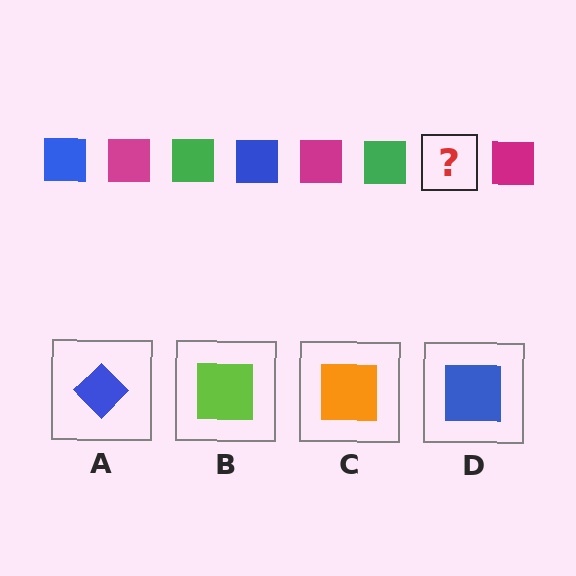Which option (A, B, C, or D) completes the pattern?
D.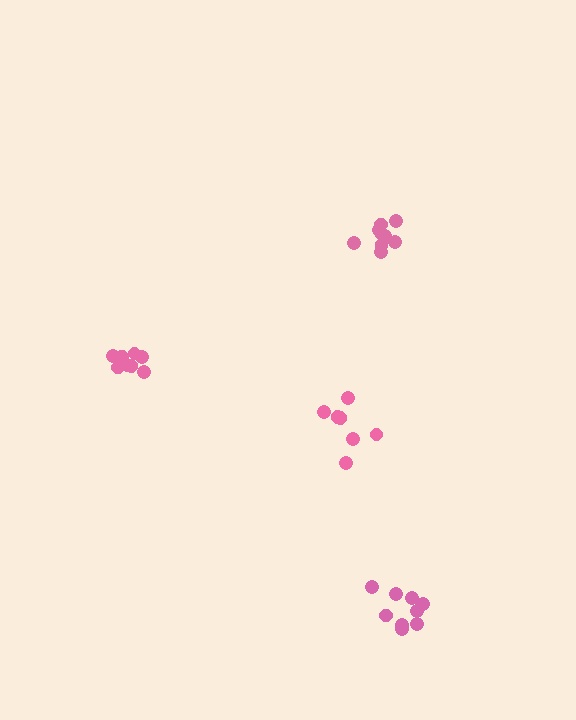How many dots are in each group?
Group 1: 8 dots, Group 2: 7 dots, Group 3: 9 dots, Group 4: 9 dots (33 total).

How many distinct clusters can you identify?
There are 4 distinct clusters.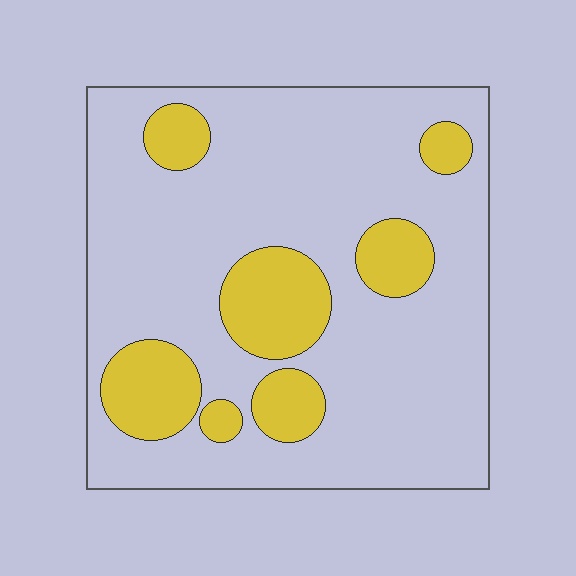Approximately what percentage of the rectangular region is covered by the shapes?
Approximately 20%.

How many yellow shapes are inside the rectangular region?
7.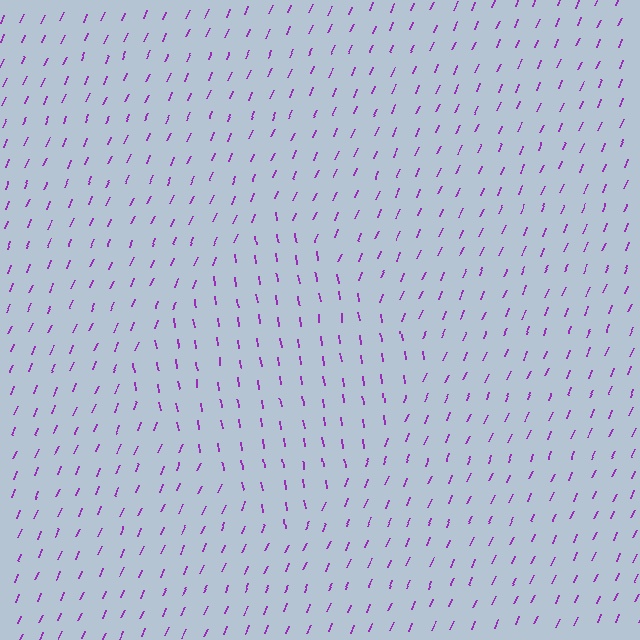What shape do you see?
I see a diamond.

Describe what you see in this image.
The image is filled with small purple line segments. A diamond region in the image has lines oriented differently from the surrounding lines, creating a visible texture boundary.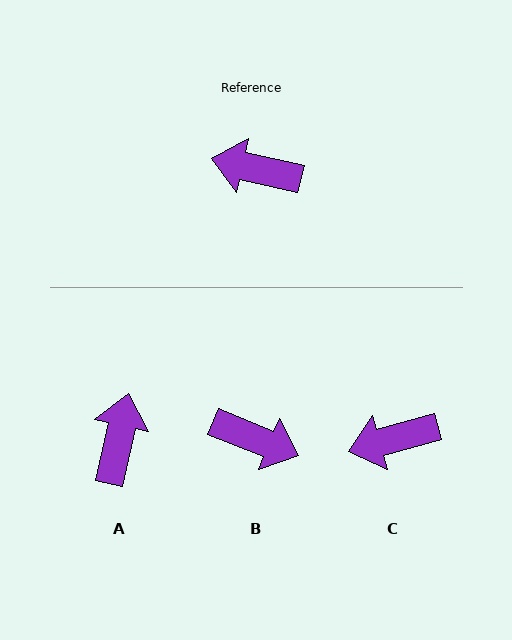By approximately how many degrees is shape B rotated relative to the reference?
Approximately 171 degrees counter-clockwise.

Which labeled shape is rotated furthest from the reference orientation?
B, about 171 degrees away.